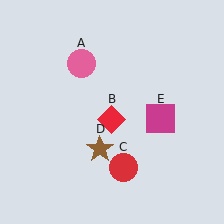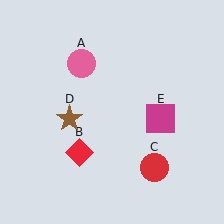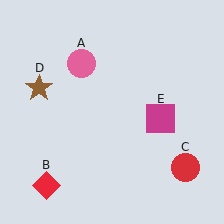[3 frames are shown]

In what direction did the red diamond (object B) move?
The red diamond (object B) moved down and to the left.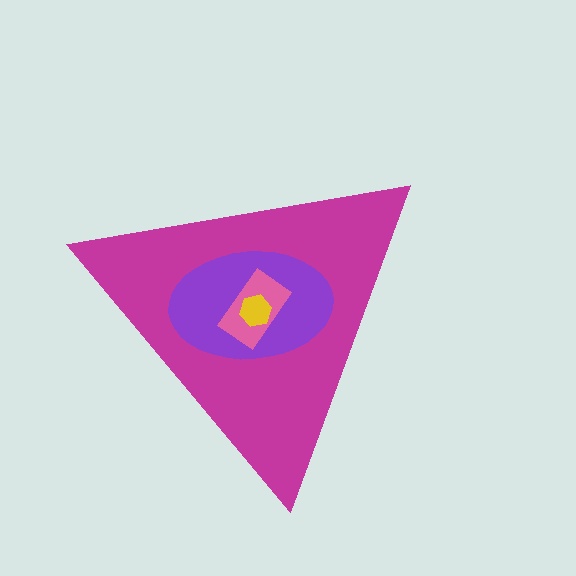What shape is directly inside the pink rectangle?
The yellow hexagon.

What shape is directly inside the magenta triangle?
The purple ellipse.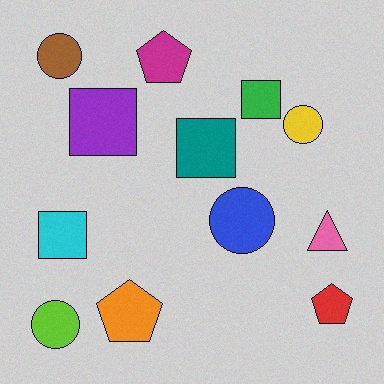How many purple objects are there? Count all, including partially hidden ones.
There is 1 purple object.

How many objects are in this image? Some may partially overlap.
There are 12 objects.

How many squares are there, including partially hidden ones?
There are 4 squares.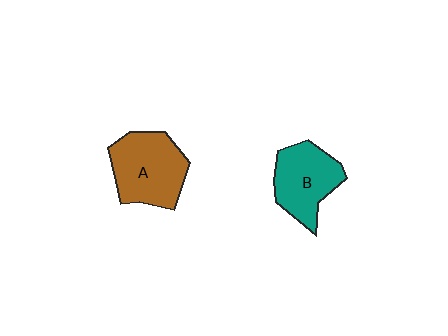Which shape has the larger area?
Shape A (brown).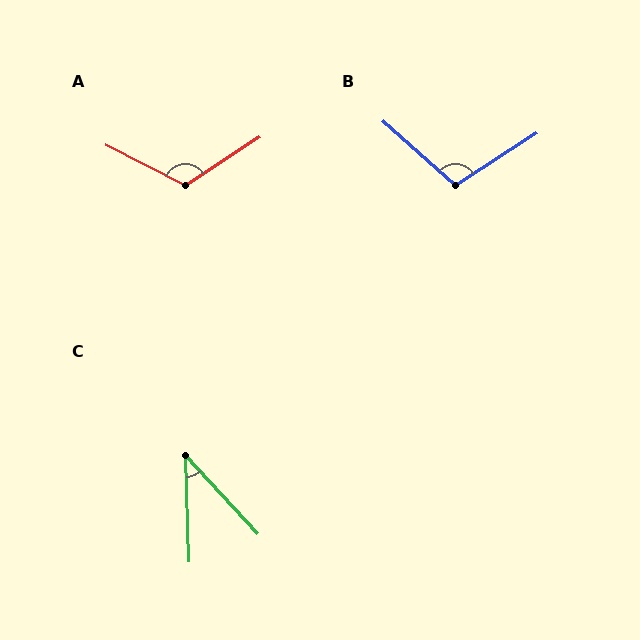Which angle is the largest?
A, at approximately 120 degrees.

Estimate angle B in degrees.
Approximately 106 degrees.